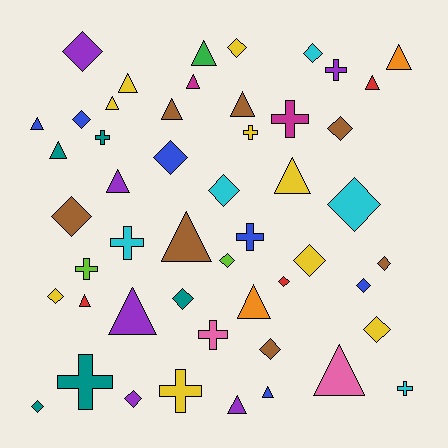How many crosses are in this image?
There are 11 crosses.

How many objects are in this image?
There are 50 objects.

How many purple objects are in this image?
There are 6 purple objects.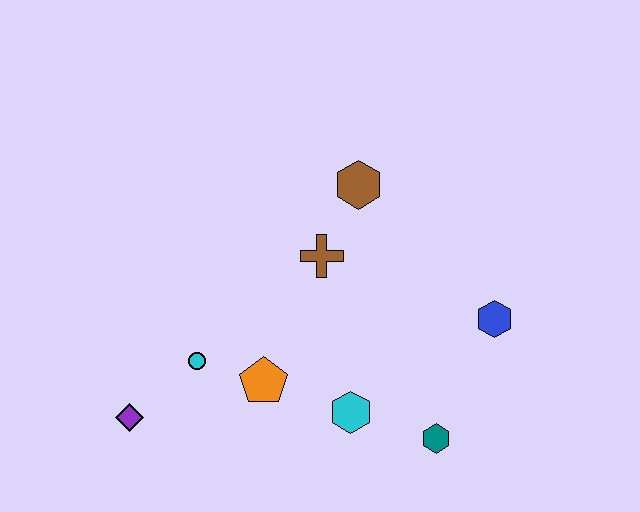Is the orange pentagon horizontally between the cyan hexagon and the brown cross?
No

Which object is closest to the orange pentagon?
The cyan circle is closest to the orange pentagon.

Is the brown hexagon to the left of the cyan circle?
No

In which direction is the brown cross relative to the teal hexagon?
The brown cross is above the teal hexagon.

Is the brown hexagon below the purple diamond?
No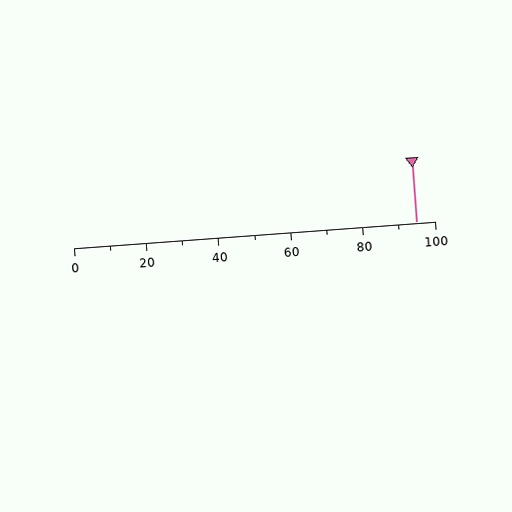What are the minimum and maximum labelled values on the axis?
The axis runs from 0 to 100.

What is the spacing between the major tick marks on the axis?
The major ticks are spaced 20 apart.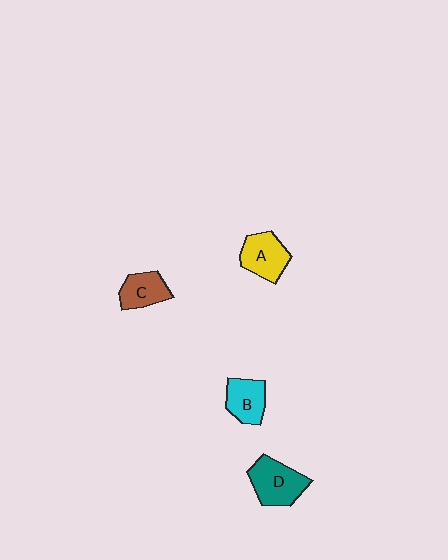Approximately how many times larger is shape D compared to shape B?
Approximately 1.3 times.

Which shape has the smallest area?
Shape C (brown).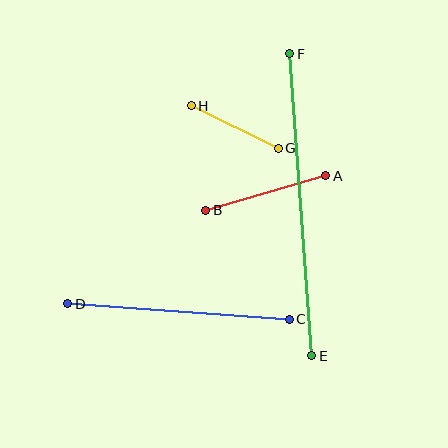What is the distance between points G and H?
The distance is approximately 97 pixels.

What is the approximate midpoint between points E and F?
The midpoint is at approximately (301, 205) pixels.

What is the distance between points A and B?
The distance is approximately 125 pixels.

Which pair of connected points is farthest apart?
Points E and F are farthest apart.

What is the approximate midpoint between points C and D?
The midpoint is at approximately (178, 312) pixels.